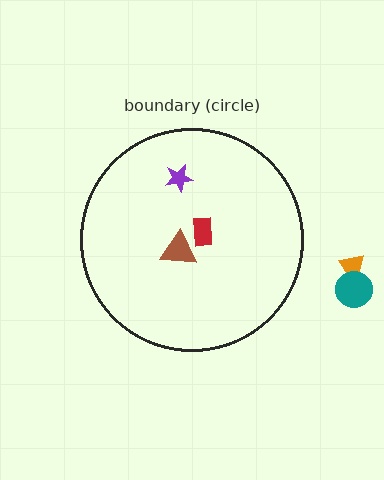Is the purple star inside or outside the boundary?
Inside.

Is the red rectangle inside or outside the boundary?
Inside.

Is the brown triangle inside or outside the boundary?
Inside.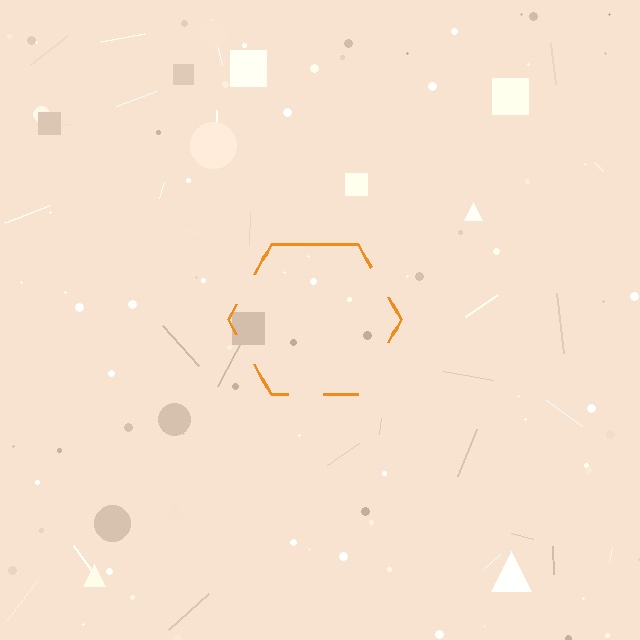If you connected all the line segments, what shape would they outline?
They would outline a hexagon.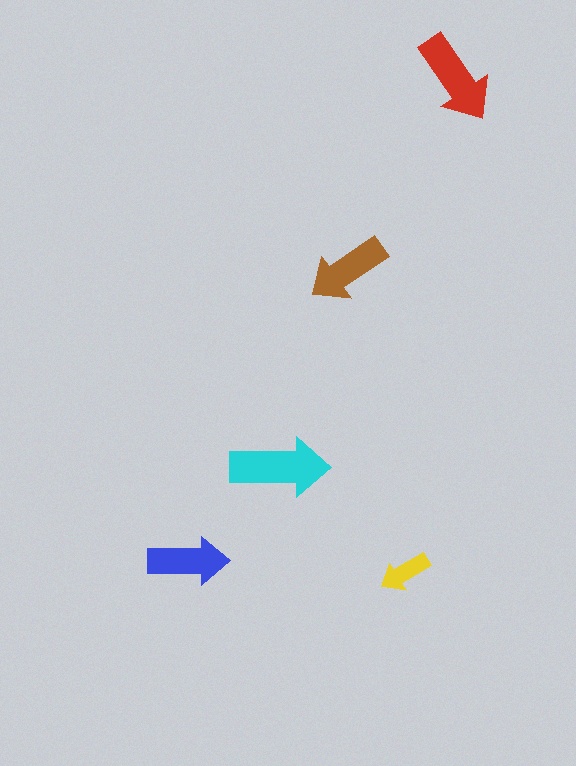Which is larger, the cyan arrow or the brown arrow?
The cyan one.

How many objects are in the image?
There are 5 objects in the image.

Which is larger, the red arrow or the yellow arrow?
The red one.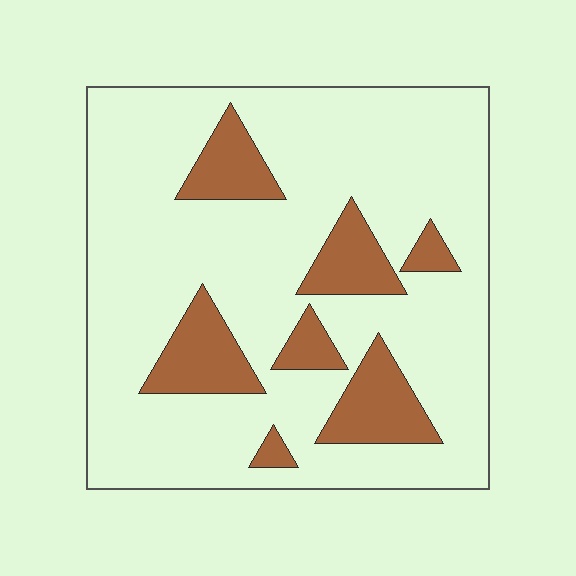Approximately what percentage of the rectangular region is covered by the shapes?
Approximately 20%.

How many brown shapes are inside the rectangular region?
7.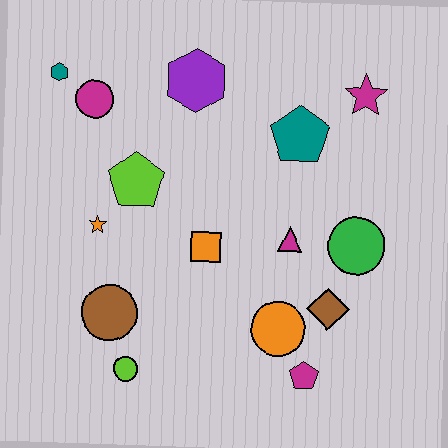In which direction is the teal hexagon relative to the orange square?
The teal hexagon is above the orange square.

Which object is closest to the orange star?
The lime pentagon is closest to the orange star.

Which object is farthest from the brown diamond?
The teal hexagon is farthest from the brown diamond.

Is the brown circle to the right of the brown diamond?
No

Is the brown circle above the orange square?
No